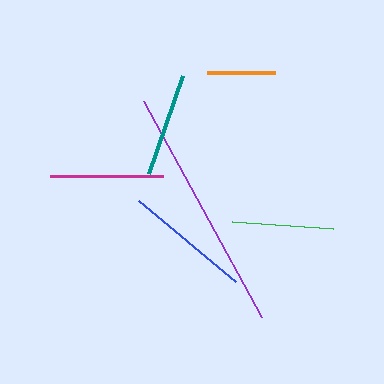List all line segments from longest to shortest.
From longest to shortest: purple, blue, magenta, teal, green, orange.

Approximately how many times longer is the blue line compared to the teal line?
The blue line is approximately 1.2 times the length of the teal line.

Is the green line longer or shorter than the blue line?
The blue line is longer than the green line.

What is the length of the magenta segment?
The magenta segment is approximately 113 pixels long.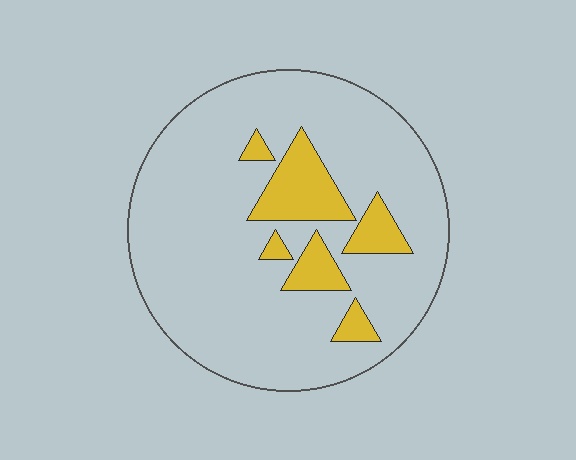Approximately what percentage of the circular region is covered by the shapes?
Approximately 15%.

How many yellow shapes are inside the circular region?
6.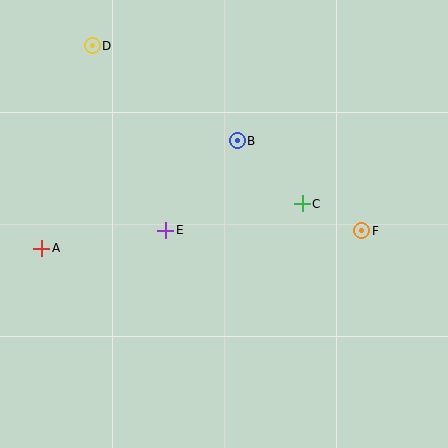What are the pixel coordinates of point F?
Point F is at (362, 231).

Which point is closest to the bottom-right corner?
Point F is closest to the bottom-right corner.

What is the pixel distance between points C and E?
The distance between C and E is 139 pixels.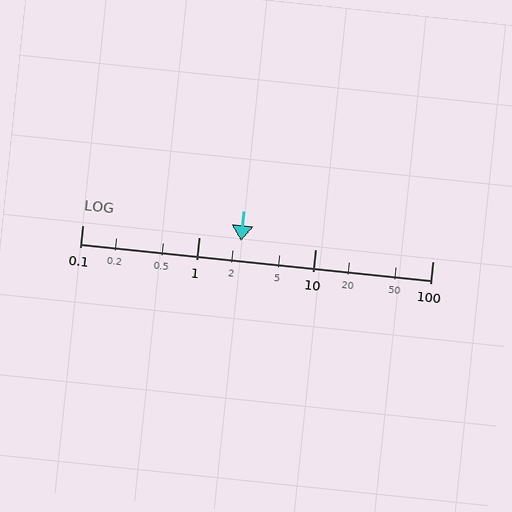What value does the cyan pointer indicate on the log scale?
The pointer indicates approximately 2.3.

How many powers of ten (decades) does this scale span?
The scale spans 3 decades, from 0.1 to 100.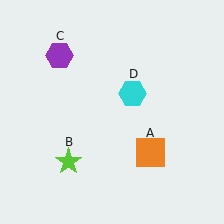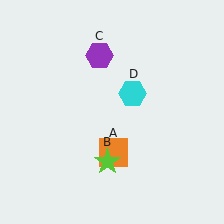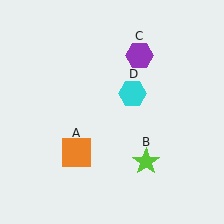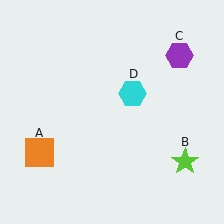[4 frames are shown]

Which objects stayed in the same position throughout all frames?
Cyan hexagon (object D) remained stationary.